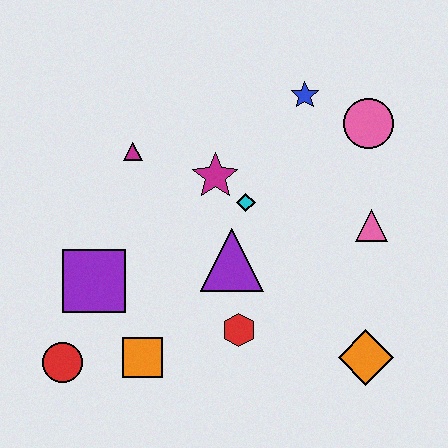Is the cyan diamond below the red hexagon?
No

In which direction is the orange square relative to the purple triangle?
The orange square is below the purple triangle.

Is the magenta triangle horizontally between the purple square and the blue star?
Yes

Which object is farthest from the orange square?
The pink circle is farthest from the orange square.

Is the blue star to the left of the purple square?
No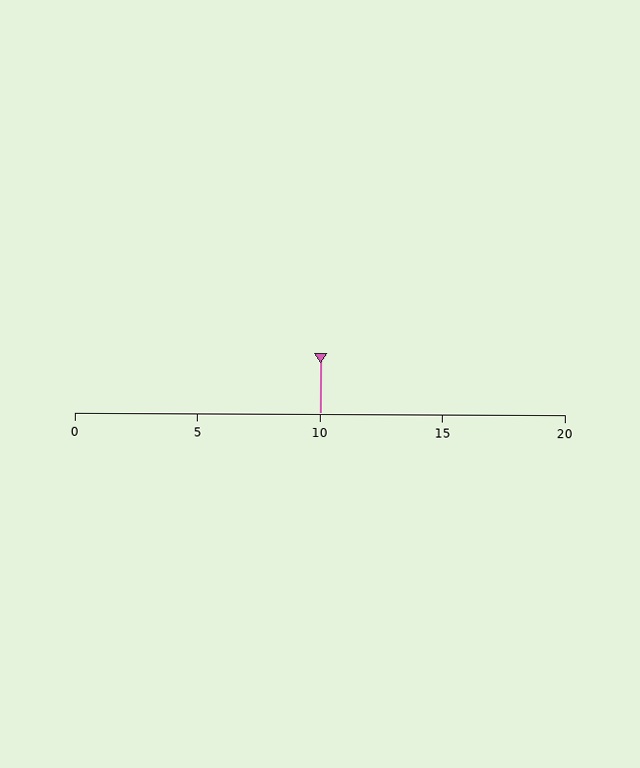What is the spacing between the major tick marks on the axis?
The major ticks are spaced 5 apart.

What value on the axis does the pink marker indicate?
The marker indicates approximately 10.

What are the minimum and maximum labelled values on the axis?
The axis runs from 0 to 20.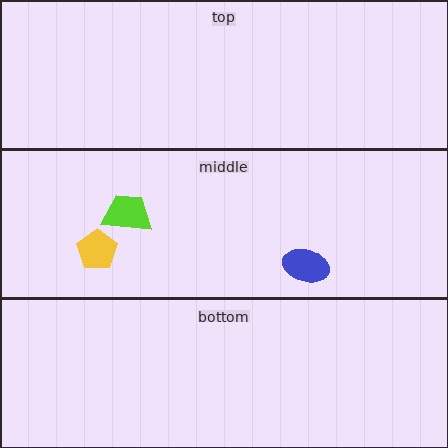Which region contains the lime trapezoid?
The middle region.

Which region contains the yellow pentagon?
The middle region.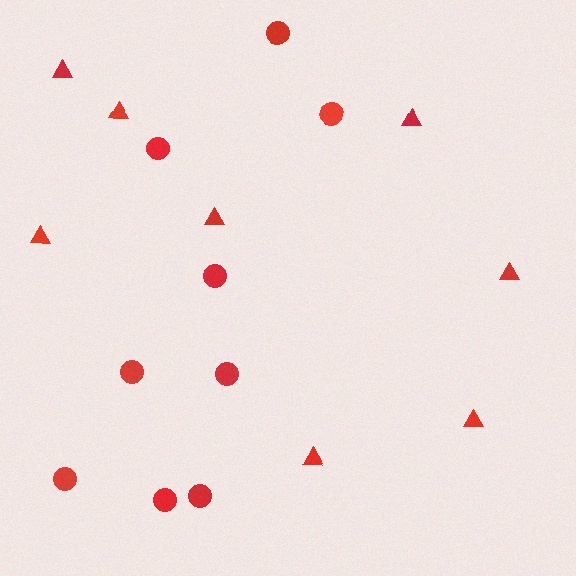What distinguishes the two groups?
There are 2 groups: one group of triangles (8) and one group of circles (9).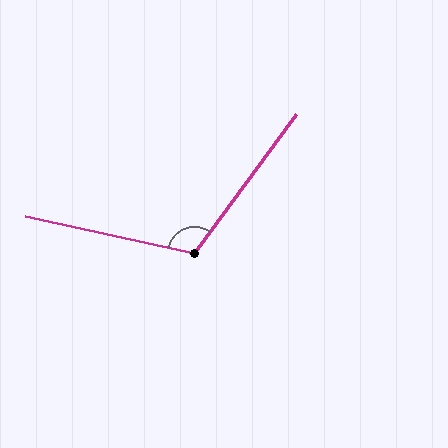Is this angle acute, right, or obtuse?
It is obtuse.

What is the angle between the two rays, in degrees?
Approximately 114 degrees.